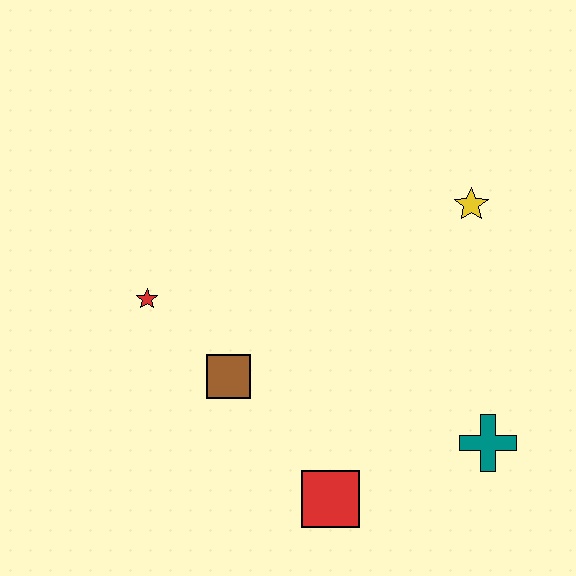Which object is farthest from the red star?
The teal cross is farthest from the red star.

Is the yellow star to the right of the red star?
Yes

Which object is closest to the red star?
The brown square is closest to the red star.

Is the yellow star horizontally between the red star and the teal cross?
Yes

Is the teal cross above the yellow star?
No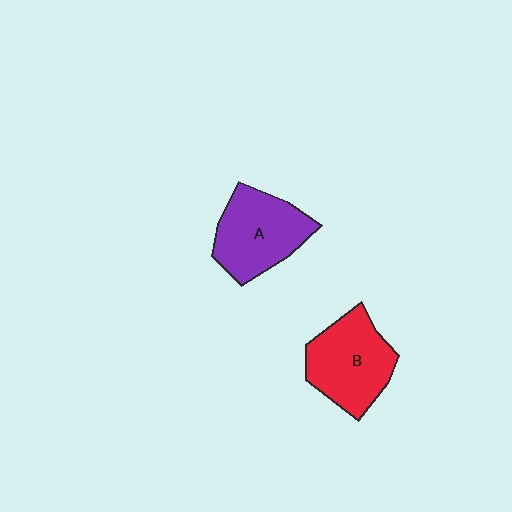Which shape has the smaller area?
Shape A (purple).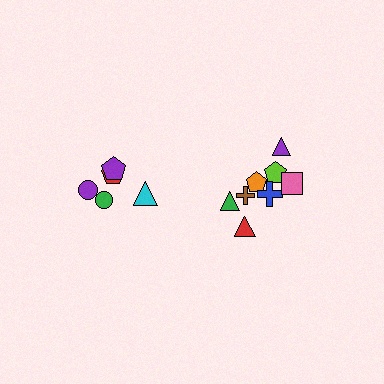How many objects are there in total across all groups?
There are 13 objects.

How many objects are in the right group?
There are 8 objects.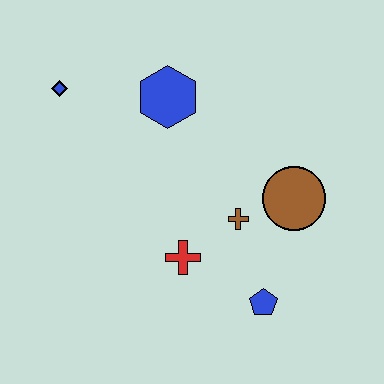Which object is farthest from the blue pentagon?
The blue diamond is farthest from the blue pentagon.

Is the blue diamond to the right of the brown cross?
No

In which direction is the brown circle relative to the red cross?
The brown circle is to the right of the red cross.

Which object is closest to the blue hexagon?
The blue diamond is closest to the blue hexagon.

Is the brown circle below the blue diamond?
Yes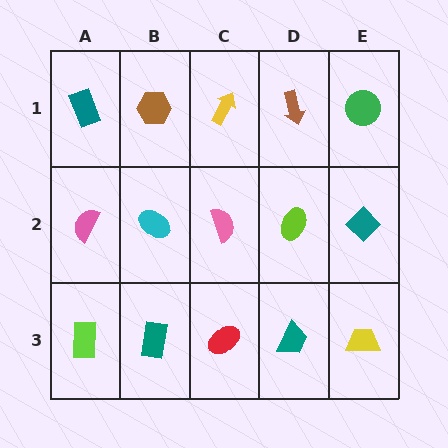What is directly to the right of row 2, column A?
A cyan ellipse.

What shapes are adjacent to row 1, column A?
A pink semicircle (row 2, column A), a brown hexagon (row 1, column B).